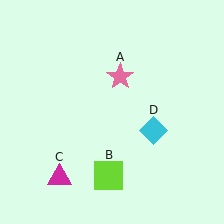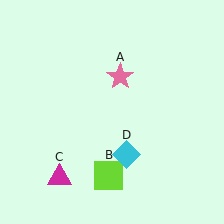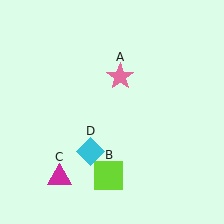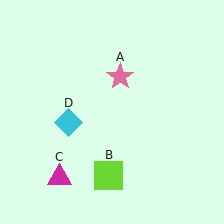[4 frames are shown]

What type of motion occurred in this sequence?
The cyan diamond (object D) rotated clockwise around the center of the scene.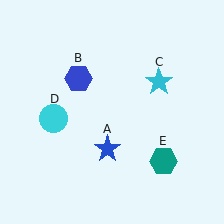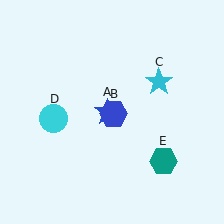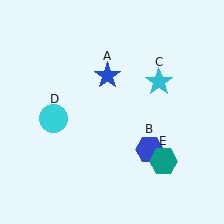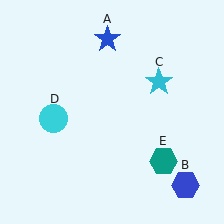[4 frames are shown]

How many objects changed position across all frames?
2 objects changed position: blue star (object A), blue hexagon (object B).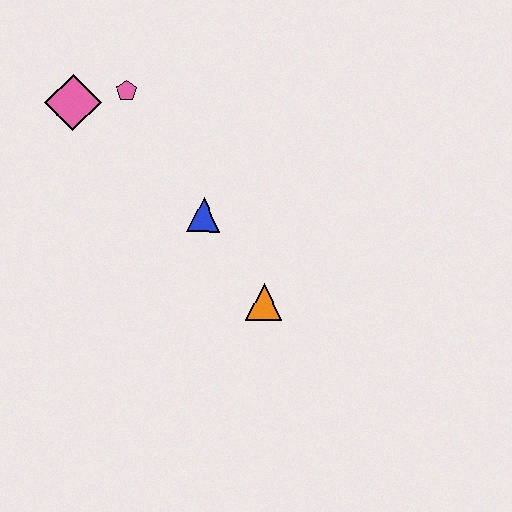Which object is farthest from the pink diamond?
The orange triangle is farthest from the pink diamond.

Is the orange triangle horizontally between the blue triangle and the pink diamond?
No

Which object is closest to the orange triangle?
The blue triangle is closest to the orange triangle.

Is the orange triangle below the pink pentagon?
Yes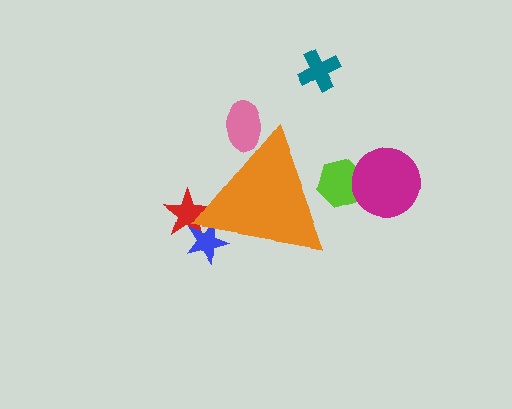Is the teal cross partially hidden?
No, the teal cross is fully visible.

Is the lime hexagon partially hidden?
Yes, the lime hexagon is partially hidden behind the orange triangle.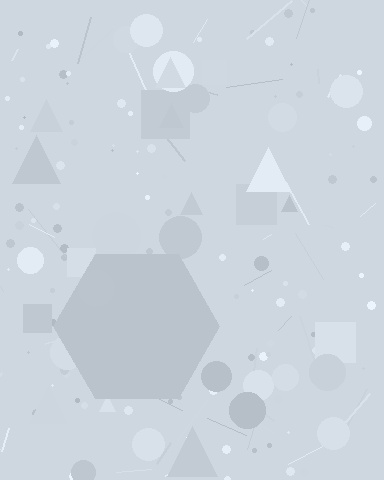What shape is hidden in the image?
A hexagon is hidden in the image.